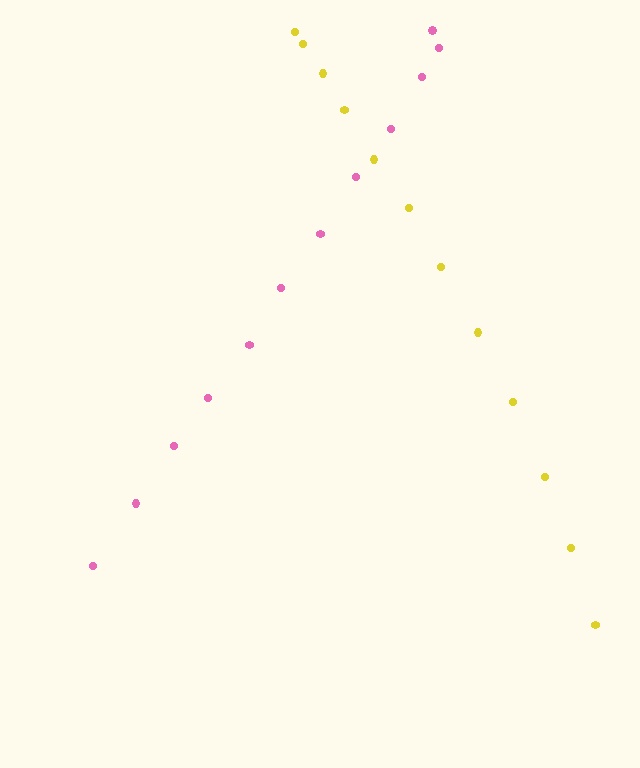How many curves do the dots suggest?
There are 2 distinct paths.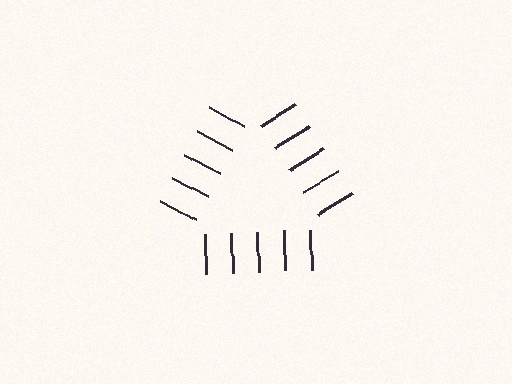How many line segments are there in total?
15 — 5 along each of the 3 edges.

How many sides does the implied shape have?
3 sides — the line-ends trace a triangle.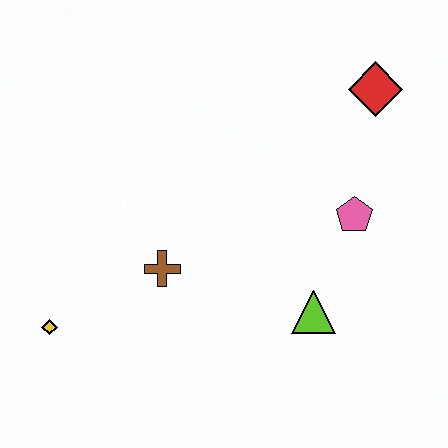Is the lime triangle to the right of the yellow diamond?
Yes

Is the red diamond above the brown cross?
Yes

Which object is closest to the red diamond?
The pink pentagon is closest to the red diamond.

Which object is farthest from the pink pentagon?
The yellow diamond is farthest from the pink pentagon.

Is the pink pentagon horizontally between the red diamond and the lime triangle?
Yes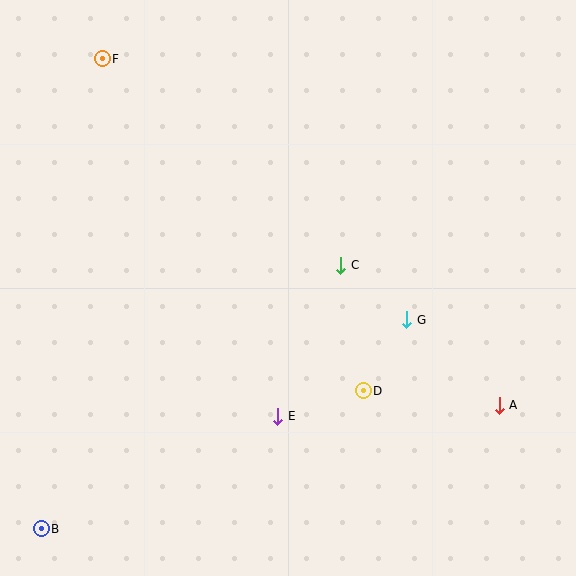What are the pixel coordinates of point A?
Point A is at (499, 405).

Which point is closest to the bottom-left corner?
Point B is closest to the bottom-left corner.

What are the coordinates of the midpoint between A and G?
The midpoint between A and G is at (453, 362).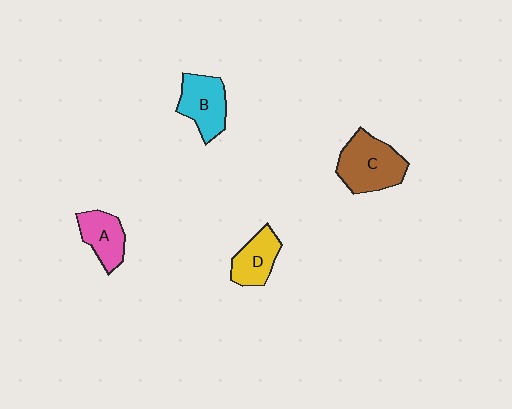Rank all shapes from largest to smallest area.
From largest to smallest: C (brown), B (cyan), A (pink), D (yellow).